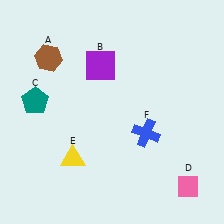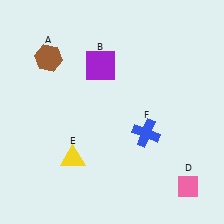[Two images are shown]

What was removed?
The teal pentagon (C) was removed in Image 2.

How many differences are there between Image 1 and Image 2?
There is 1 difference between the two images.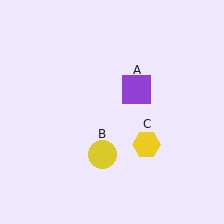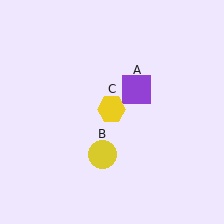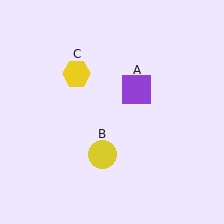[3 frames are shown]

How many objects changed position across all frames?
1 object changed position: yellow hexagon (object C).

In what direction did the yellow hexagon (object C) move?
The yellow hexagon (object C) moved up and to the left.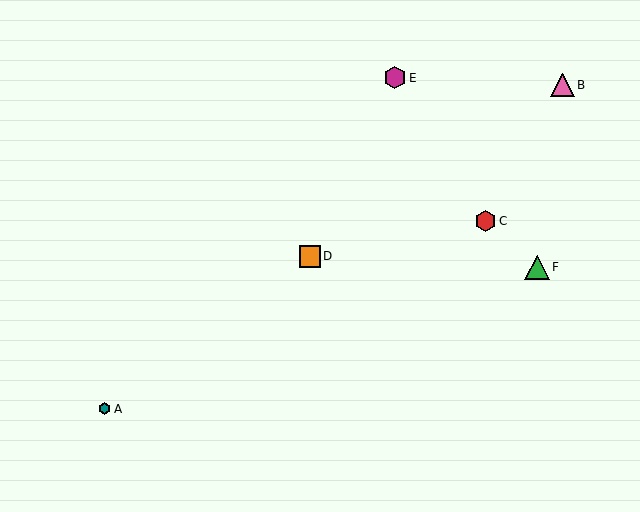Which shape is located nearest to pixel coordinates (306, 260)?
The orange square (labeled D) at (310, 256) is nearest to that location.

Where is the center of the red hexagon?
The center of the red hexagon is at (486, 221).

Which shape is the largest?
The green triangle (labeled F) is the largest.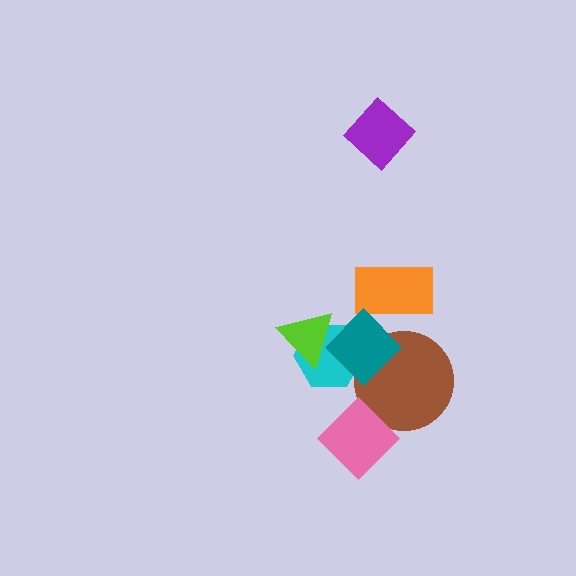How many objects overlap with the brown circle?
2 objects overlap with the brown circle.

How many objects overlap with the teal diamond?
4 objects overlap with the teal diamond.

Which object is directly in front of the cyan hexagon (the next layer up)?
The teal diamond is directly in front of the cyan hexagon.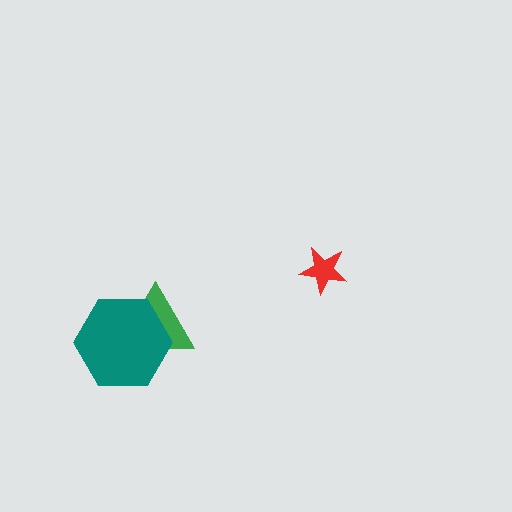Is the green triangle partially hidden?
Yes, it is partially covered by another shape.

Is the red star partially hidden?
No, no other shape covers it.